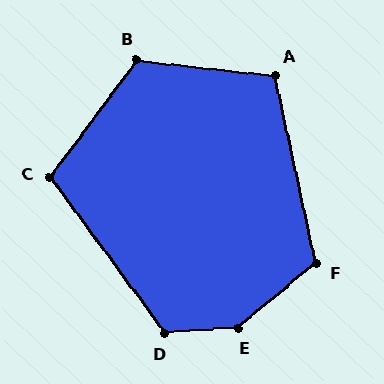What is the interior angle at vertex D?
Approximately 123 degrees (obtuse).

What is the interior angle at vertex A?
Approximately 109 degrees (obtuse).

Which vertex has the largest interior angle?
E, at approximately 144 degrees.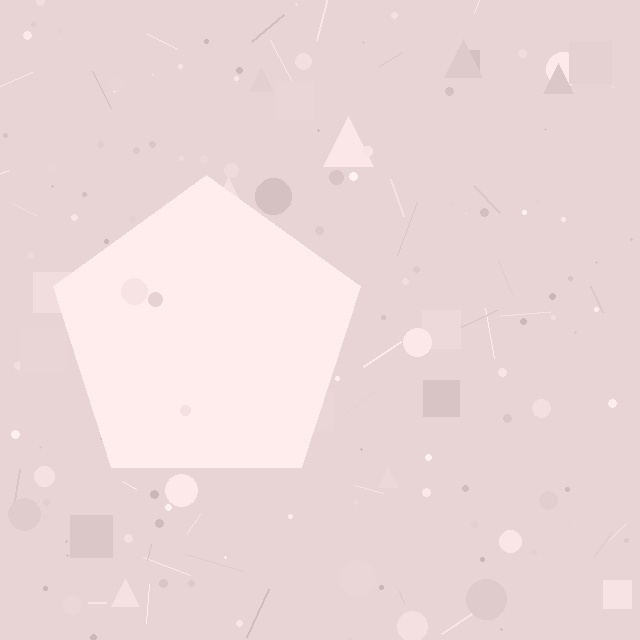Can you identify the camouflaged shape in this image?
The camouflaged shape is a pentagon.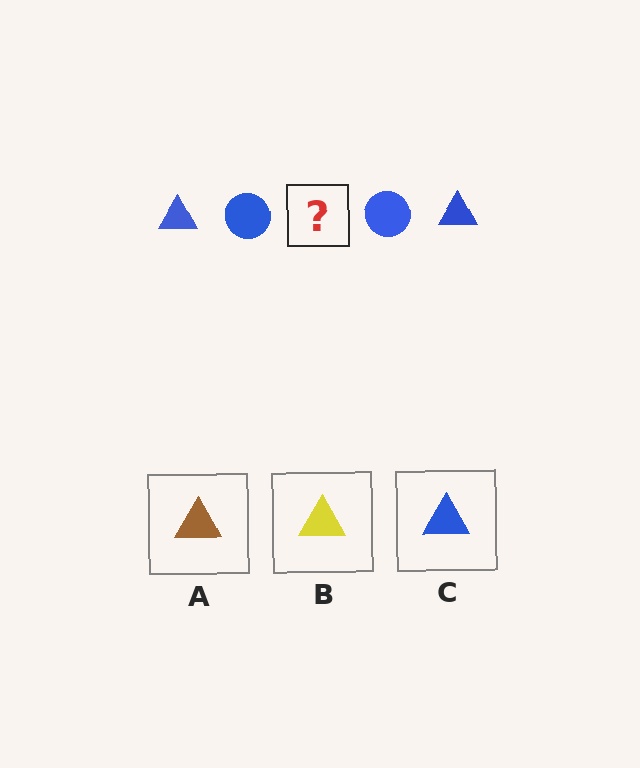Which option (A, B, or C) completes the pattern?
C.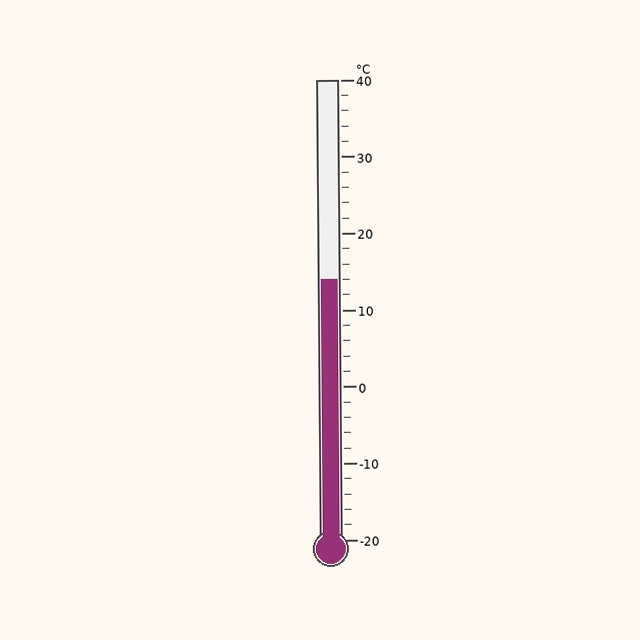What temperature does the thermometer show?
The thermometer shows approximately 14°C.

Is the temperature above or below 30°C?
The temperature is below 30°C.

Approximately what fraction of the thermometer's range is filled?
The thermometer is filled to approximately 55% of its range.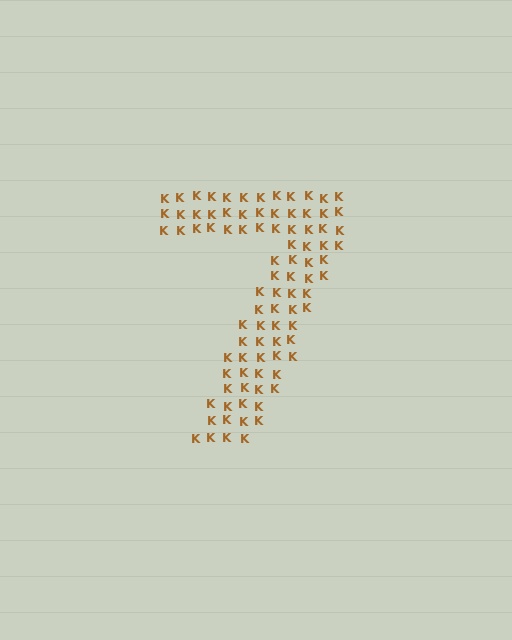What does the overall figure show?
The overall figure shows the digit 7.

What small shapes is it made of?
It is made of small letter K's.